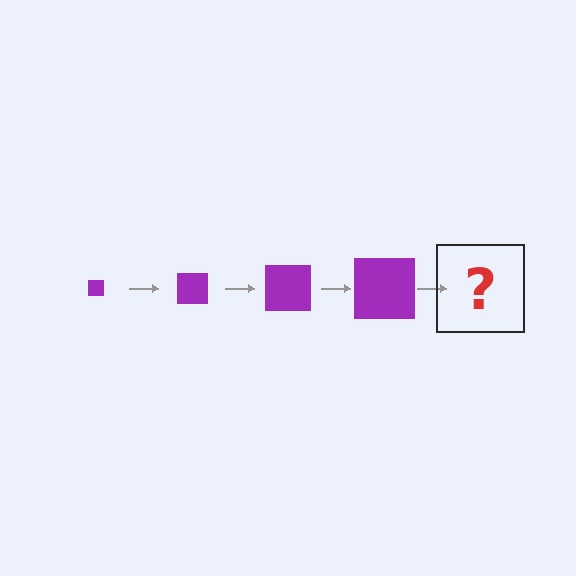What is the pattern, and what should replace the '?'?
The pattern is that the square gets progressively larger each step. The '?' should be a purple square, larger than the previous one.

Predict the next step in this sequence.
The next step is a purple square, larger than the previous one.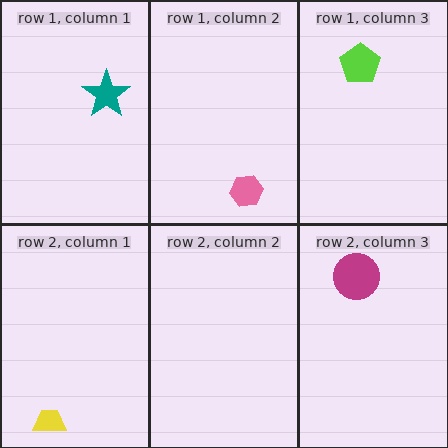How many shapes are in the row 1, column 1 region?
1.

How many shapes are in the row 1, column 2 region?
1.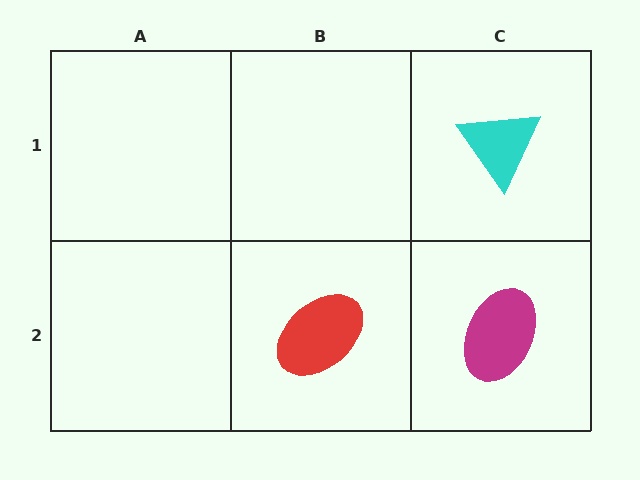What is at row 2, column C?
A magenta ellipse.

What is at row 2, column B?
A red ellipse.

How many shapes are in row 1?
1 shape.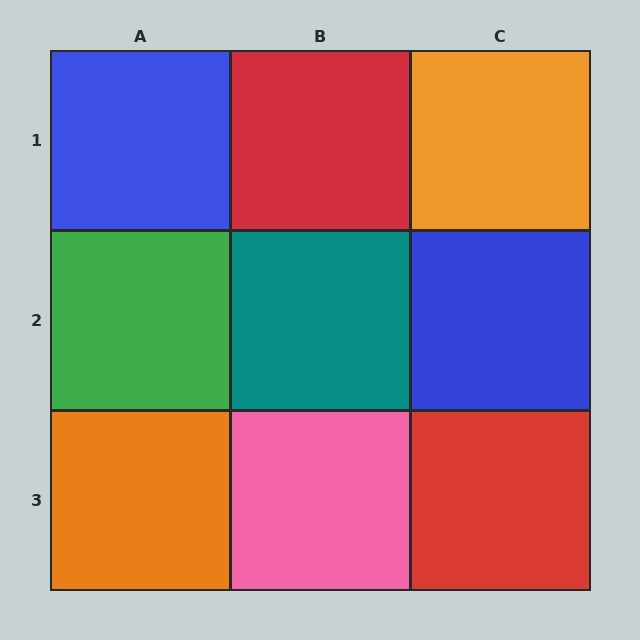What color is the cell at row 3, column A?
Orange.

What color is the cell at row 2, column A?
Green.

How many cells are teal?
1 cell is teal.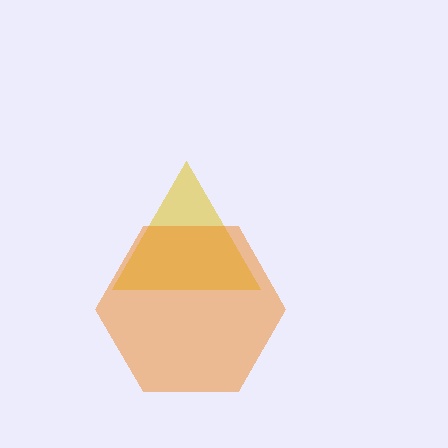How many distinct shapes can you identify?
There are 2 distinct shapes: a yellow triangle, an orange hexagon.